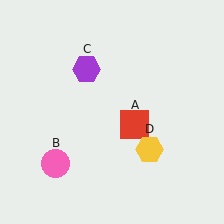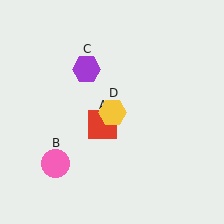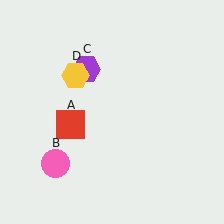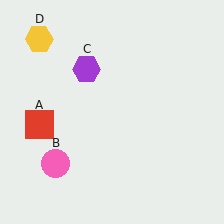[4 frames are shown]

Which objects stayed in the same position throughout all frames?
Pink circle (object B) and purple hexagon (object C) remained stationary.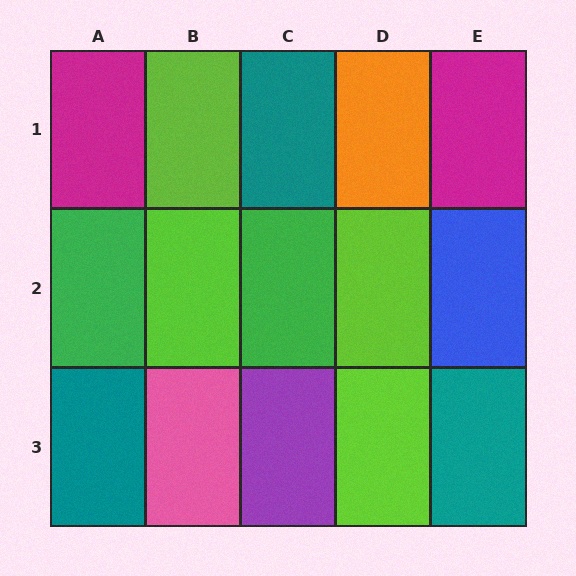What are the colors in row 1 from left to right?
Magenta, lime, teal, orange, magenta.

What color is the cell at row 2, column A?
Green.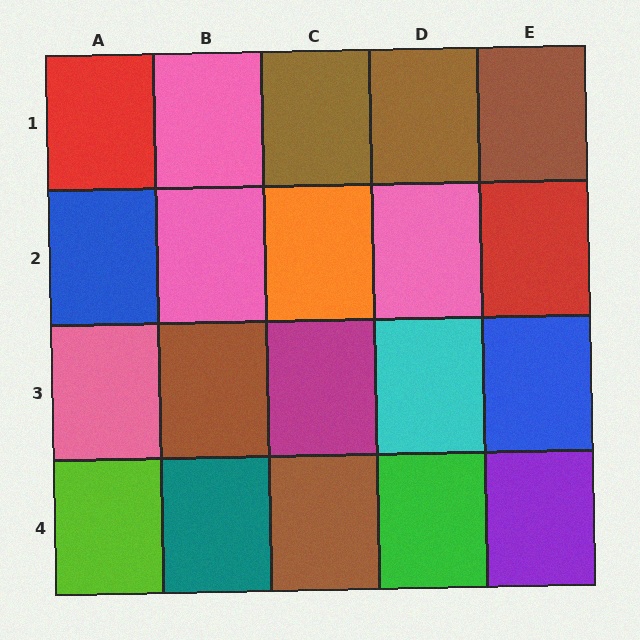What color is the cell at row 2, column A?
Blue.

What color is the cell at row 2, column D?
Pink.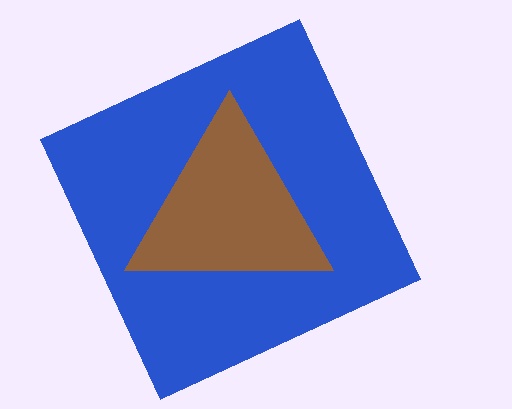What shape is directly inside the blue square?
The brown triangle.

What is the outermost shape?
The blue square.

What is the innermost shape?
The brown triangle.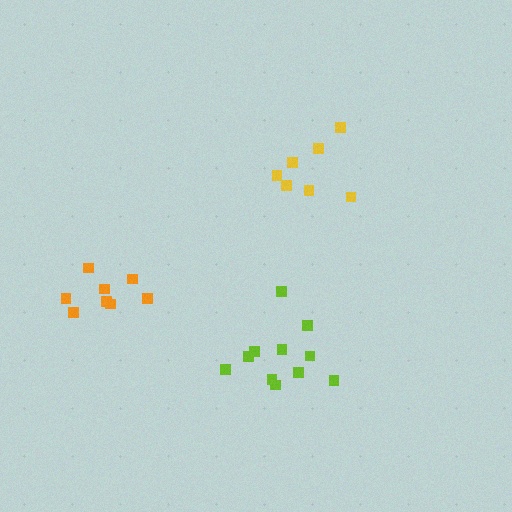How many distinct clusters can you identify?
There are 3 distinct clusters.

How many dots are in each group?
Group 1: 7 dots, Group 2: 8 dots, Group 3: 11 dots (26 total).